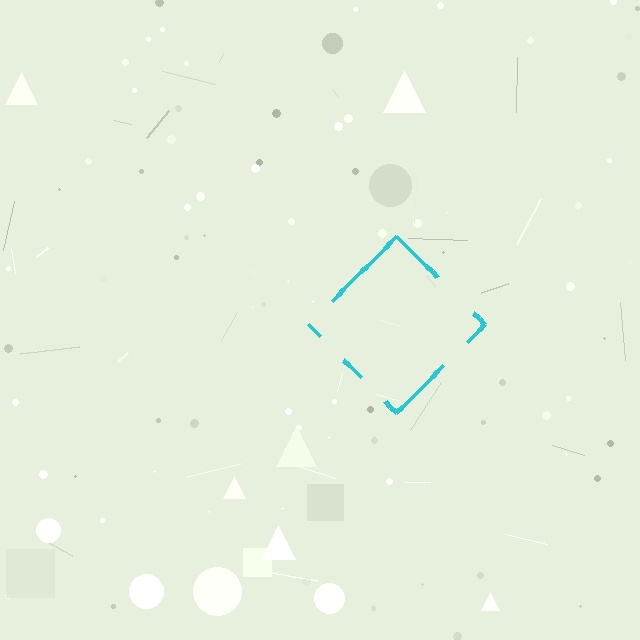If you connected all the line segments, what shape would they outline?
They would outline a diamond.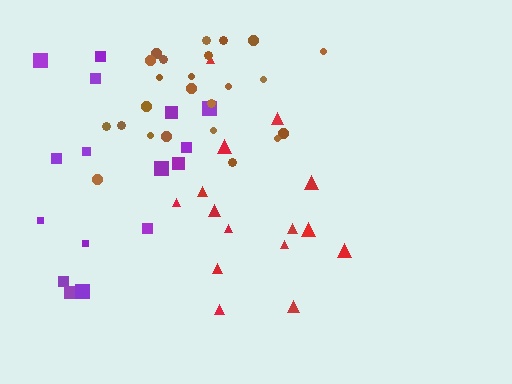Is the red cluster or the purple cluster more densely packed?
Purple.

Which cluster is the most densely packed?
Brown.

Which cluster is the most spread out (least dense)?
Red.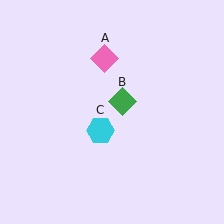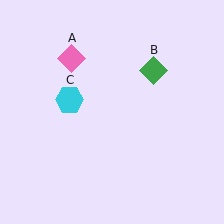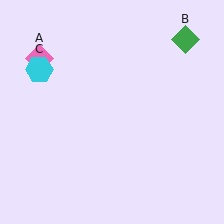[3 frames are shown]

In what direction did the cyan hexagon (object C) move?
The cyan hexagon (object C) moved up and to the left.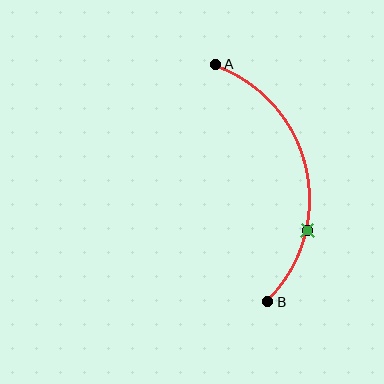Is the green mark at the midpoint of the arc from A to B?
No. The green mark lies on the arc but is closer to endpoint B. The arc midpoint would be at the point on the curve equidistant along the arc from both A and B.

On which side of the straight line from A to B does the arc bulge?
The arc bulges to the right of the straight line connecting A and B.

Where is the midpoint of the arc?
The arc midpoint is the point on the curve farthest from the straight line joining A and B. It sits to the right of that line.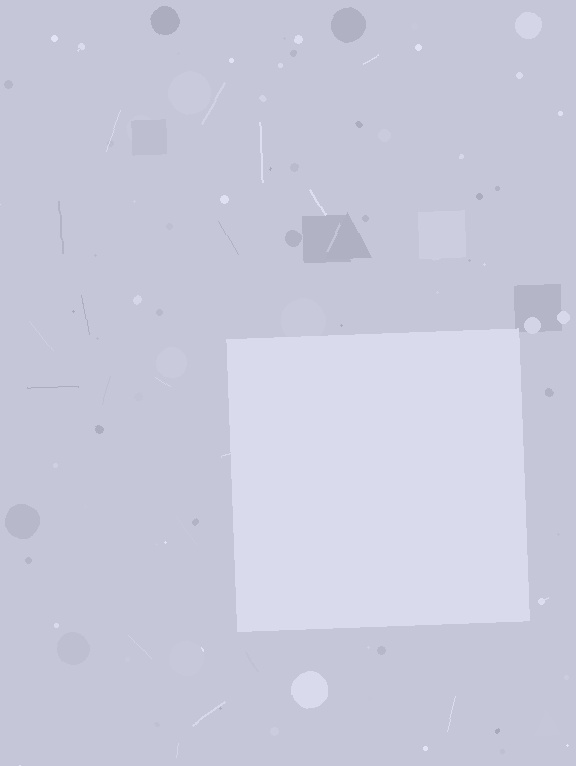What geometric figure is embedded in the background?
A square is embedded in the background.